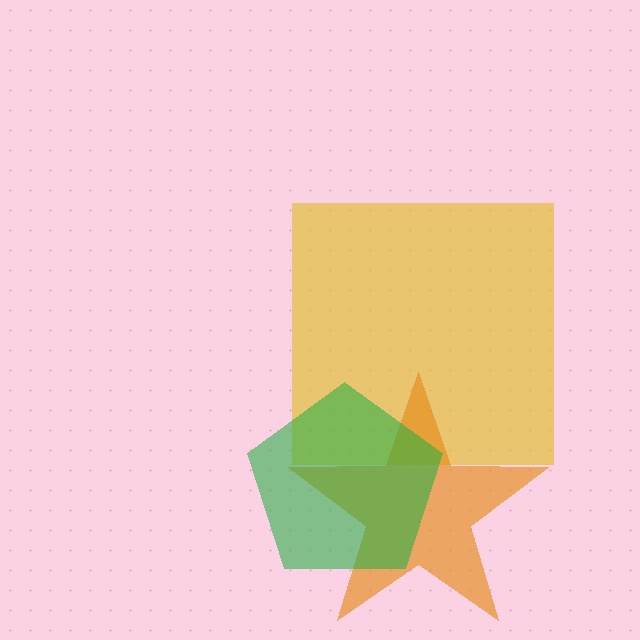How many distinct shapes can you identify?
There are 3 distinct shapes: a yellow square, an orange star, a green pentagon.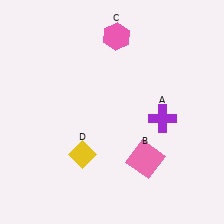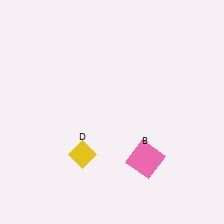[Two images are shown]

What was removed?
The purple cross (A), the pink hexagon (C) were removed in Image 2.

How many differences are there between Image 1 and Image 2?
There are 2 differences between the two images.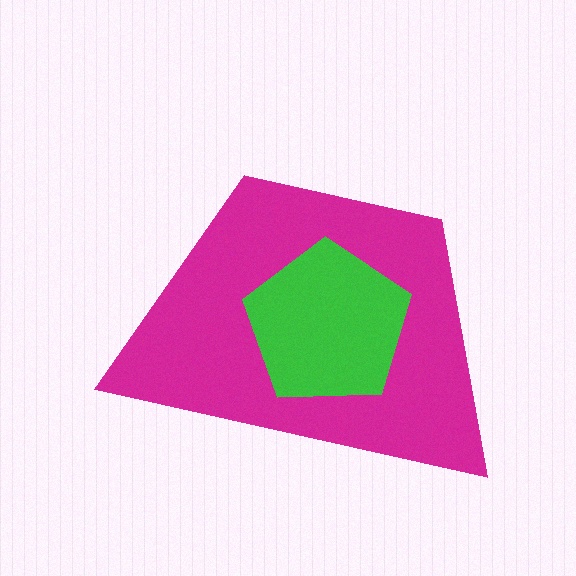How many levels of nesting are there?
2.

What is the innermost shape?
The green pentagon.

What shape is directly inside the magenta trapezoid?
The green pentagon.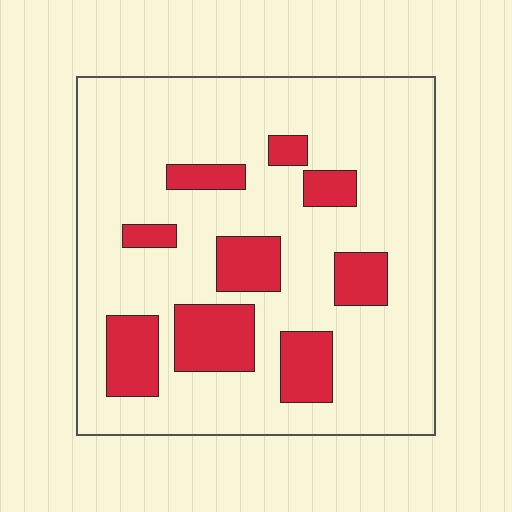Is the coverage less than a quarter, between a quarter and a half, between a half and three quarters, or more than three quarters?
Less than a quarter.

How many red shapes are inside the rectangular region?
9.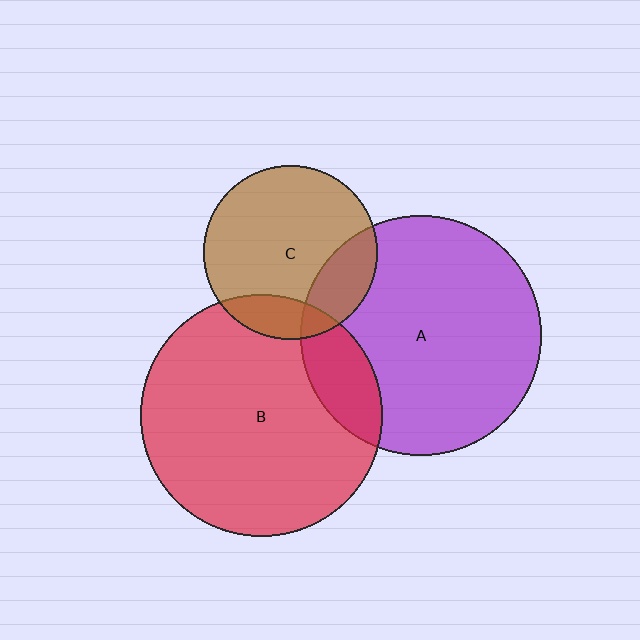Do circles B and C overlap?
Yes.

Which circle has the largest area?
Circle B (red).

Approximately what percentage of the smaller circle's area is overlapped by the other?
Approximately 15%.